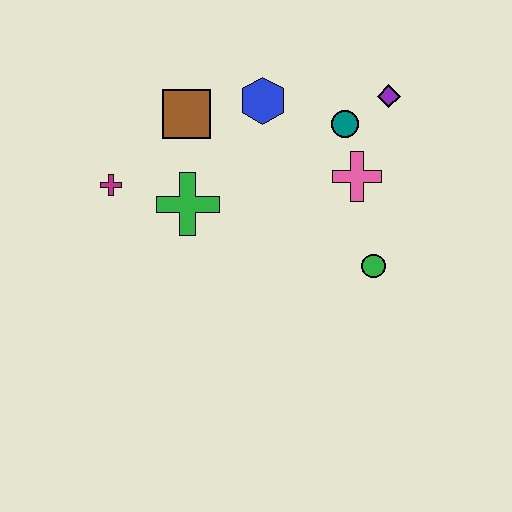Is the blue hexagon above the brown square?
Yes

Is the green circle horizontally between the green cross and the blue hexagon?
No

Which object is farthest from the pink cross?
The magenta cross is farthest from the pink cross.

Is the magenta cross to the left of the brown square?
Yes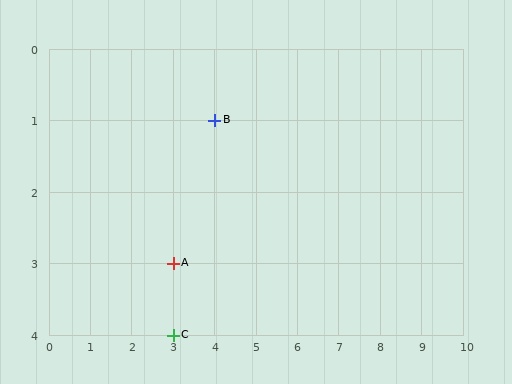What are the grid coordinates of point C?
Point C is at grid coordinates (3, 4).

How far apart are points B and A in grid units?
Points B and A are 1 column and 2 rows apart (about 2.2 grid units diagonally).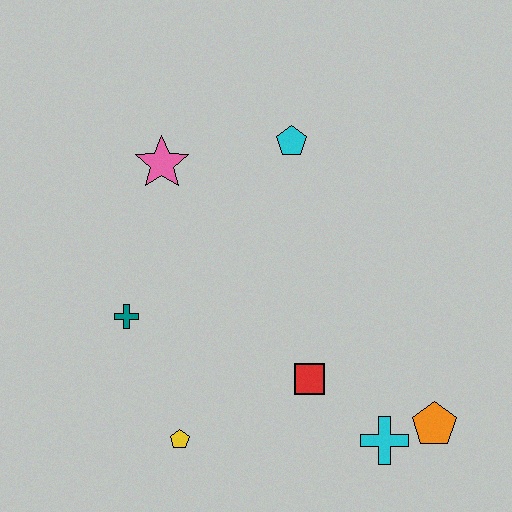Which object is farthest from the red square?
The pink star is farthest from the red square.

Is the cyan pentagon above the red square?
Yes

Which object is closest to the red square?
The cyan cross is closest to the red square.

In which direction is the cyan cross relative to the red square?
The cyan cross is to the right of the red square.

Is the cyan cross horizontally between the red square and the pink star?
No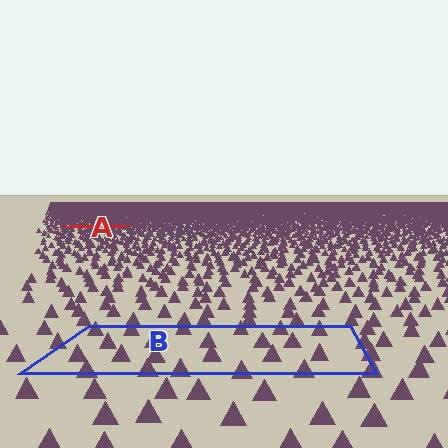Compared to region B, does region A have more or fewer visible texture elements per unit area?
Region A has more texture elements per unit area — they are packed more densely because it is farther away.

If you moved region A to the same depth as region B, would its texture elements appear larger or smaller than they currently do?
They would appear larger. At a closer depth, the same texture elements are projected at a bigger on-screen size.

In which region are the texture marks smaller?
The texture marks are smaller in region A, because it is farther away.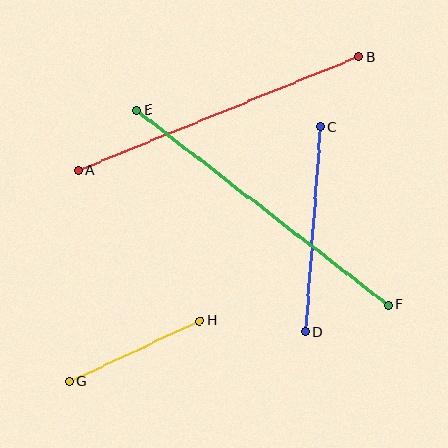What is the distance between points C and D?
The distance is approximately 206 pixels.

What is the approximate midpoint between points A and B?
The midpoint is at approximately (218, 113) pixels.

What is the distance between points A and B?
The distance is approximately 302 pixels.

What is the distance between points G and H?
The distance is approximately 143 pixels.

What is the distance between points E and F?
The distance is approximately 318 pixels.